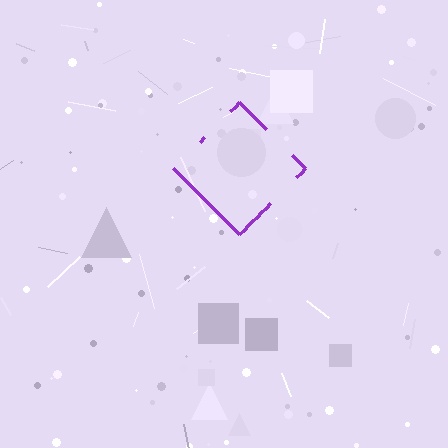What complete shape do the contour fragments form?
The contour fragments form a diamond.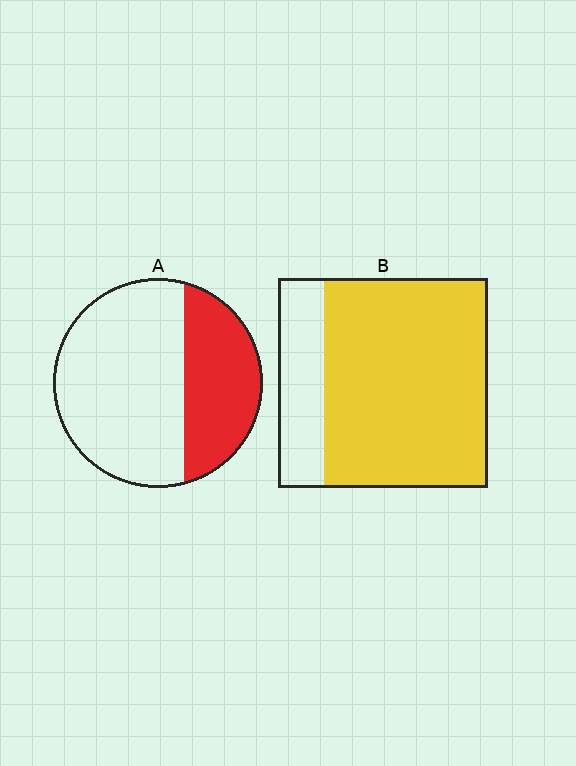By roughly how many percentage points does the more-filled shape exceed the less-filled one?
By roughly 45 percentage points (B over A).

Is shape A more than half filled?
No.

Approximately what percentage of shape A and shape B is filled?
A is approximately 35% and B is approximately 80%.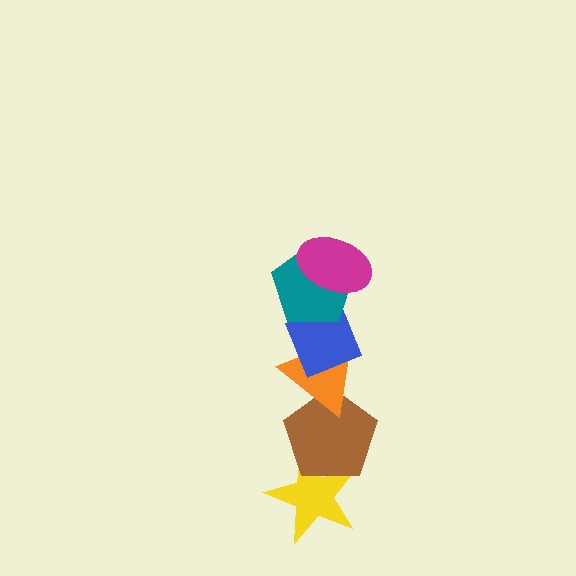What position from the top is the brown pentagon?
The brown pentagon is 5th from the top.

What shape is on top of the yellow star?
The brown pentagon is on top of the yellow star.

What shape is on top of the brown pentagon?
The orange triangle is on top of the brown pentagon.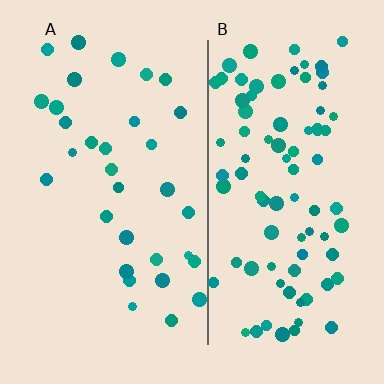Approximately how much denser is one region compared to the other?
Approximately 2.7× — region B over region A.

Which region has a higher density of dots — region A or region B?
B (the right).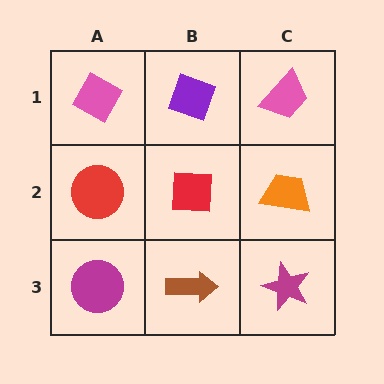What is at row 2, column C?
An orange trapezoid.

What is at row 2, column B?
A red square.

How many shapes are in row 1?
3 shapes.